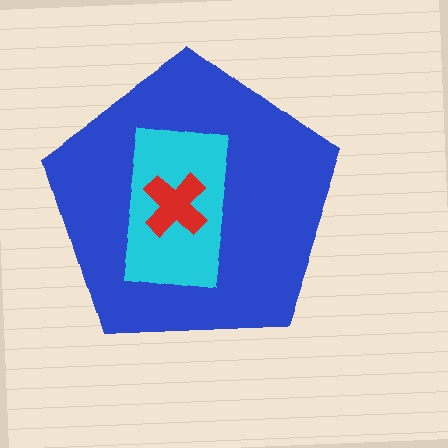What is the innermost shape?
The red cross.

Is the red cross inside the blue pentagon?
Yes.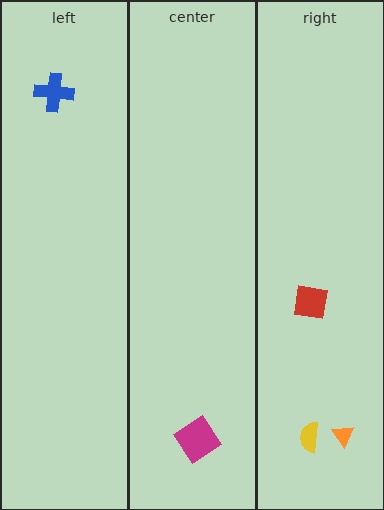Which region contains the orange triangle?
The right region.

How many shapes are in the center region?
1.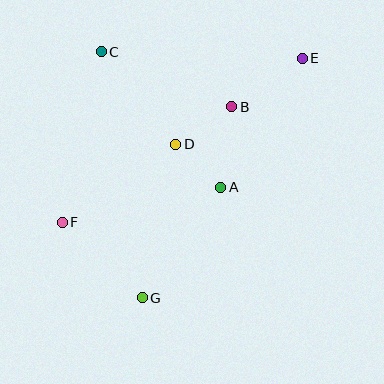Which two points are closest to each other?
Points A and D are closest to each other.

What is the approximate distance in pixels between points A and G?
The distance between A and G is approximately 135 pixels.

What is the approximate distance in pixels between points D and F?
The distance between D and F is approximately 138 pixels.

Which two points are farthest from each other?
Points E and F are farthest from each other.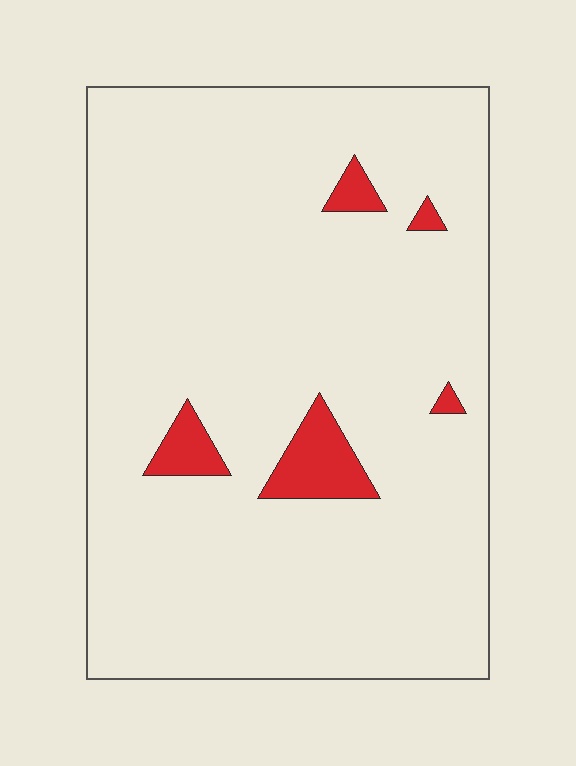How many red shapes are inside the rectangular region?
5.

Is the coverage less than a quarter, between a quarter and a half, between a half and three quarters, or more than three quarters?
Less than a quarter.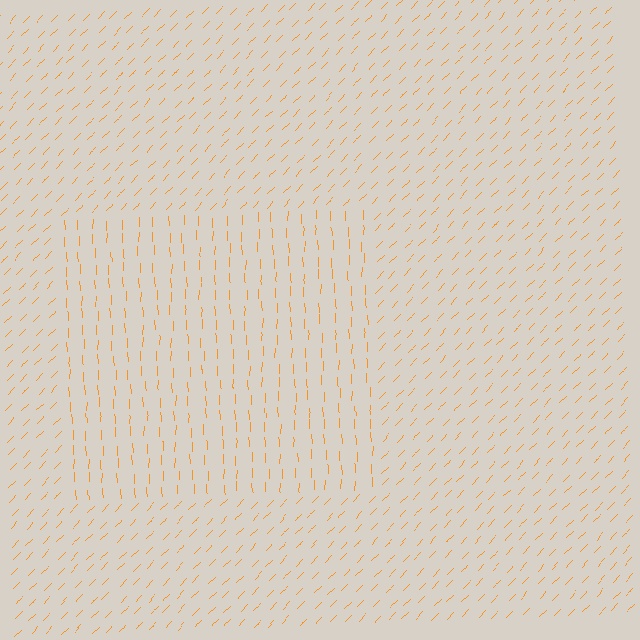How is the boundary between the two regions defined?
The boundary is defined purely by a change in line orientation (approximately 45 degrees difference). All lines are the same color and thickness.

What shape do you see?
I see a rectangle.